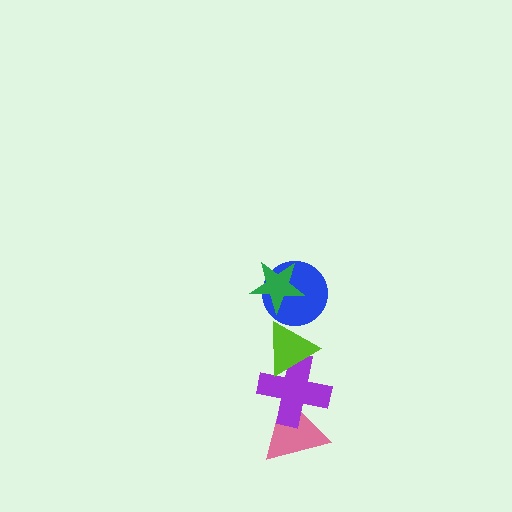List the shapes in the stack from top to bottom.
From top to bottom: the green star, the blue circle, the lime triangle, the purple cross, the pink triangle.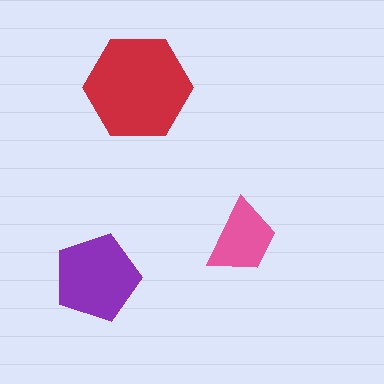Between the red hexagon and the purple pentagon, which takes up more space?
The red hexagon.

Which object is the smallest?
The pink trapezoid.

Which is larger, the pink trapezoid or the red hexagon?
The red hexagon.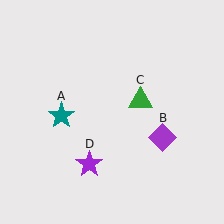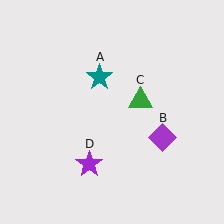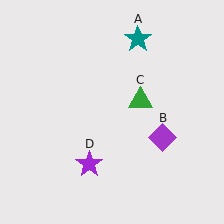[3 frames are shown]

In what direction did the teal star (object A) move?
The teal star (object A) moved up and to the right.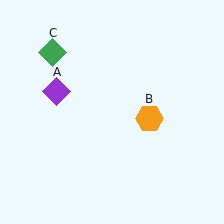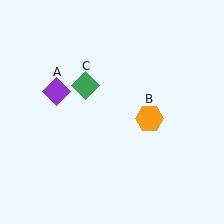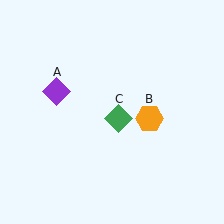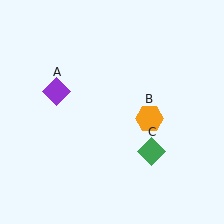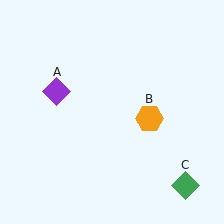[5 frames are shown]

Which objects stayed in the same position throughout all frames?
Purple diamond (object A) and orange hexagon (object B) remained stationary.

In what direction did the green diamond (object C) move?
The green diamond (object C) moved down and to the right.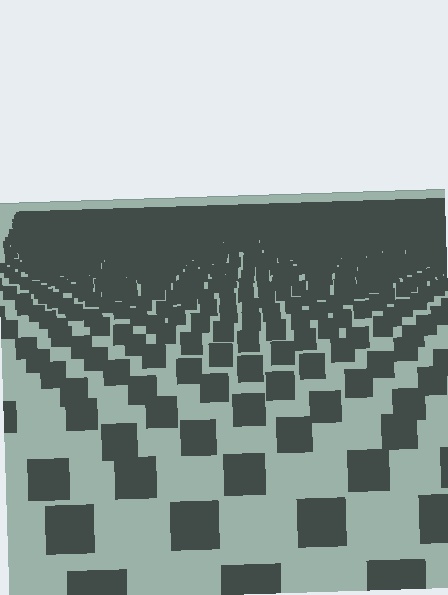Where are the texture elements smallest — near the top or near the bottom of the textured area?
Near the top.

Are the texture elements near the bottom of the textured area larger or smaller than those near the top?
Larger. Near the bottom, elements are closer to the viewer and appear at a bigger on-screen size.